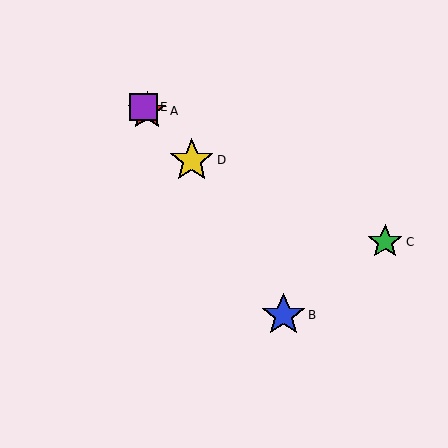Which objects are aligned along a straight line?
Objects A, D, E are aligned along a straight line.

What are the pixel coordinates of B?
Object B is at (284, 315).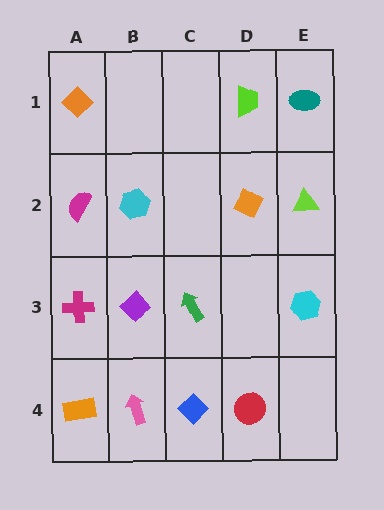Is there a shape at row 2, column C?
No, that cell is empty.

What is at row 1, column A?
An orange diamond.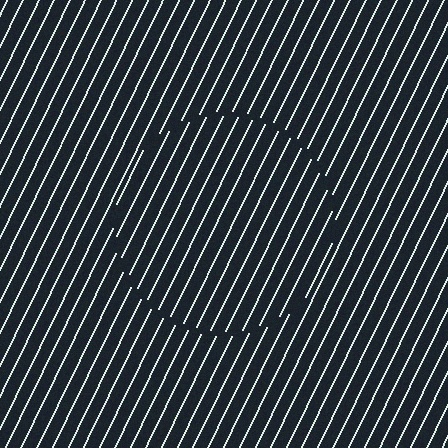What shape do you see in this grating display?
An illusory circle. The interior of the shape contains the same grating, shifted by half a period — the contour is defined by the phase discontinuity where line-ends from the inner and outer gratings abut.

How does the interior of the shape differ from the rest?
The interior of the shape contains the same grating, shifted by half a period — the contour is defined by the phase discontinuity where line-ends from the inner and outer gratings abut.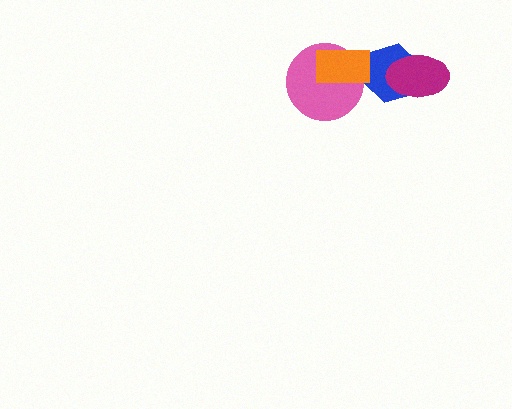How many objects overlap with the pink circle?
1 object overlaps with the pink circle.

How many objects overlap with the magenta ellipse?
1 object overlaps with the magenta ellipse.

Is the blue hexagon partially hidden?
Yes, it is partially covered by another shape.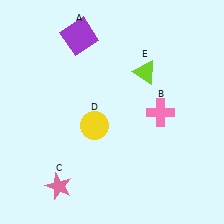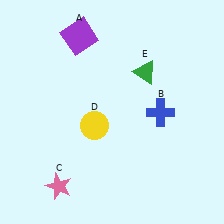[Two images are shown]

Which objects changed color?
B changed from pink to blue. E changed from lime to green.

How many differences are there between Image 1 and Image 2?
There are 2 differences between the two images.